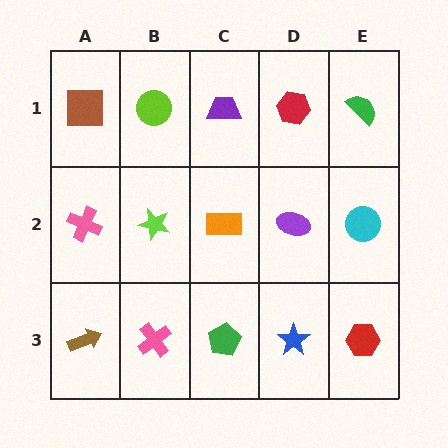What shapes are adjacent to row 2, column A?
A brown square (row 1, column A), a brown arrow (row 3, column A), a lime star (row 2, column B).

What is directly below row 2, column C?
A green pentagon.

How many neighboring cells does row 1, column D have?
3.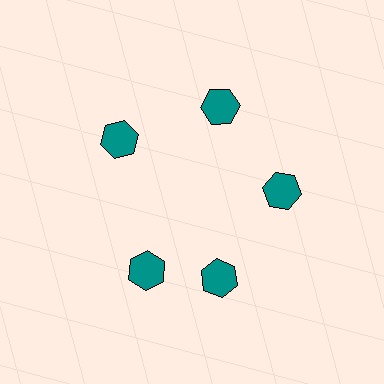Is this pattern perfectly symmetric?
No. The 5 teal hexagons are arranged in a ring, but one element near the 8 o'clock position is rotated out of alignment along the ring, breaking the 5-fold rotational symmetry.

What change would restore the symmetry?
The symmetry would be restored by rotating it back into even spacing with its neighbors so that all 5 hexagons sit at equal angles and equal distance from the center.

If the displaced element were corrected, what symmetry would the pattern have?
It would have 5-fold rotational symmetry — the pattern would map onto itself every 72 degrees.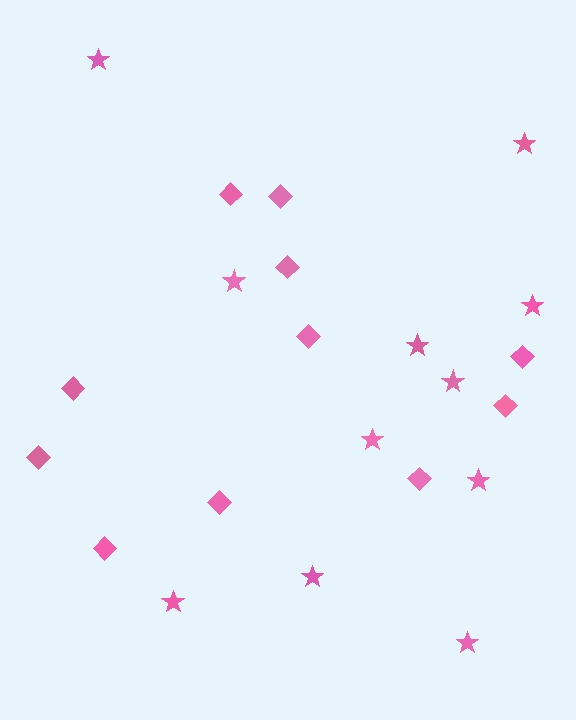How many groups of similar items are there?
There are 2 groups: one group of diamonds (11) and one group of stars (11).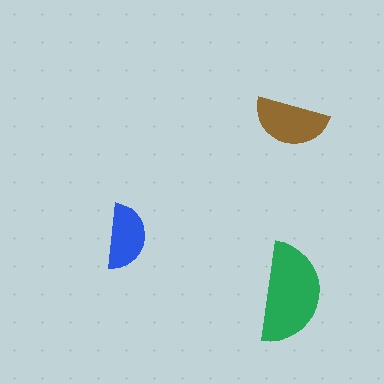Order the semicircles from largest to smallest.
the green one, the brown one, the blue one.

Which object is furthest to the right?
The green semicircle is rightmost.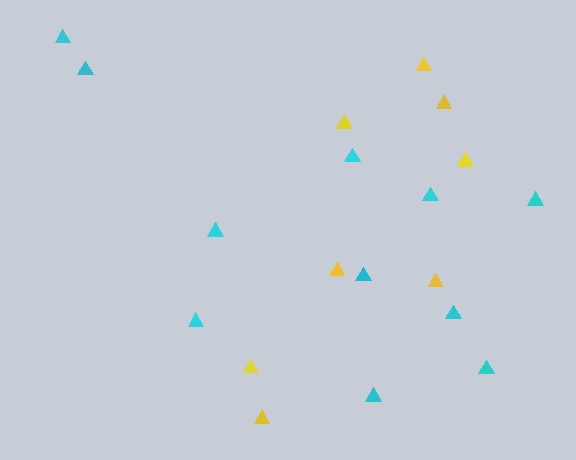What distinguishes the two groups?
There are 2 groups: one group of cyan triangles (11) and one group of yellow triangles (8).